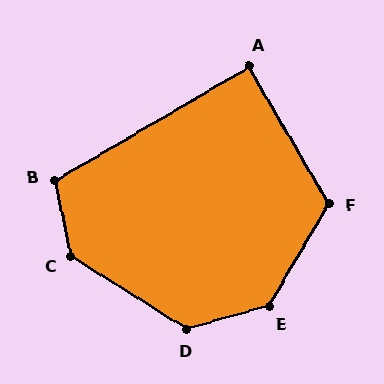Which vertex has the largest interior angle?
E, at approximately 136 degrees.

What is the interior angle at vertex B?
Approximately 109 degrees (obtuse).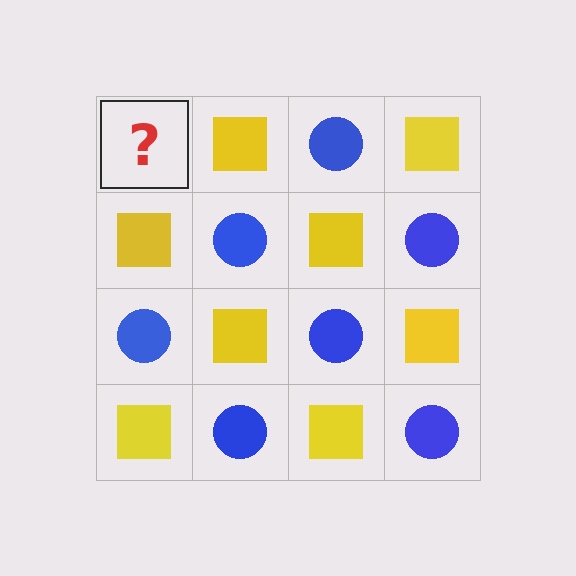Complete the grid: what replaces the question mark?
The question mark should be replaced with a blue circle.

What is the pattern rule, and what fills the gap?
The rule is that it alternates blue circle and yellow square in a checkerboard pattern. The gap should be filled with a blue circle.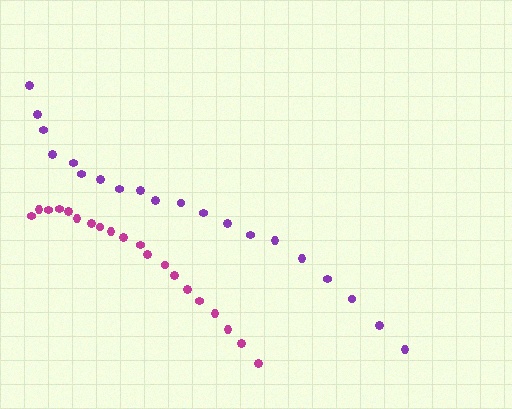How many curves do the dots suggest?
There are 2 distinct paths.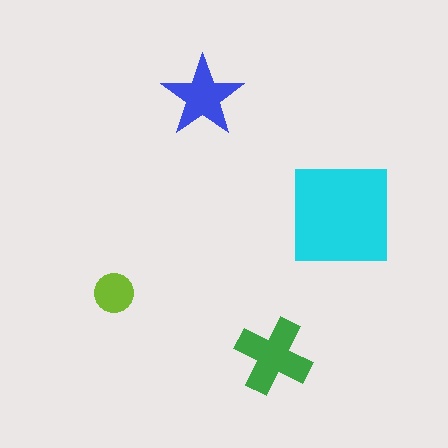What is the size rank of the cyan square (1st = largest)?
1st.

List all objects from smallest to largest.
The lime circle, the blue star, the green cross, the cyan square.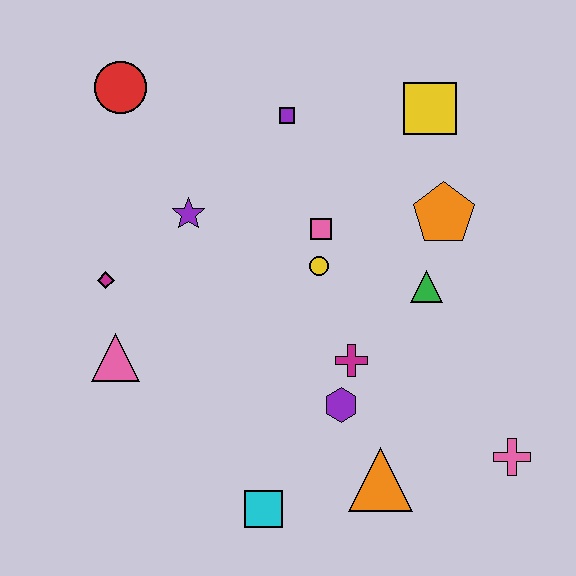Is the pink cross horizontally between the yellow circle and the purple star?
No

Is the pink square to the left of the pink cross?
Yes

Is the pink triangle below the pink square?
Yes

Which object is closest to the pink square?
The yellow circle is closest to the pink square.